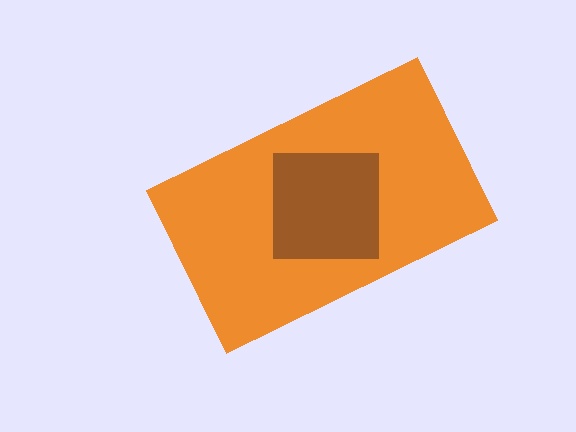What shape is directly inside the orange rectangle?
The brown square.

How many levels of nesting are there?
2.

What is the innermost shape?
The brown square.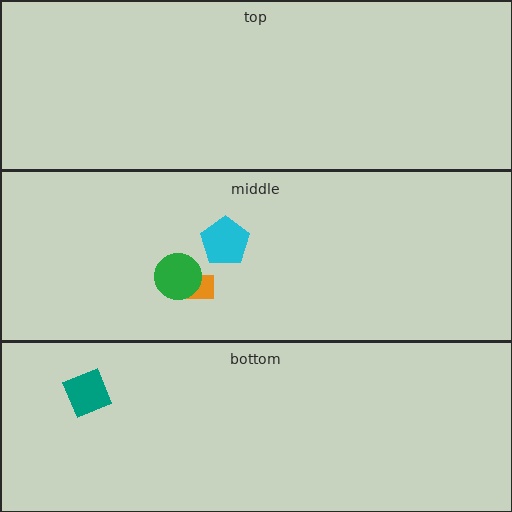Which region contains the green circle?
The middle region.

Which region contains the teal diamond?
The bottom region.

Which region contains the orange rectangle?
The middle region.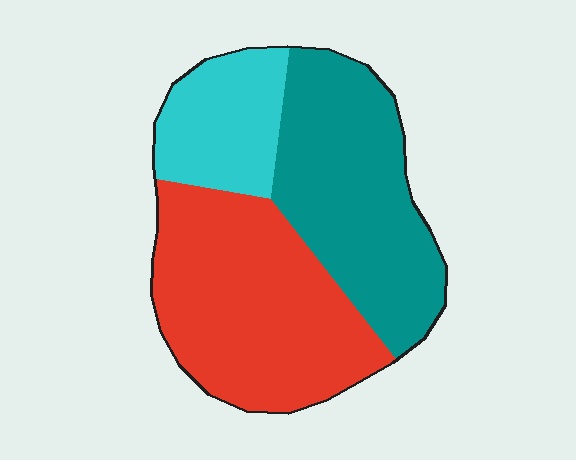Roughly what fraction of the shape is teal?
Teal covers 38% of the shape.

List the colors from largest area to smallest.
From largest to smallest: red, teal, cyan.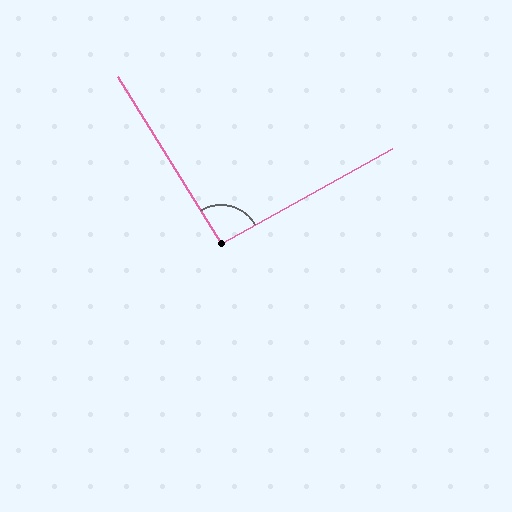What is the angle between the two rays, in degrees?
Approximately 93 degrees.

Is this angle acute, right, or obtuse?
It is approximately a right angle.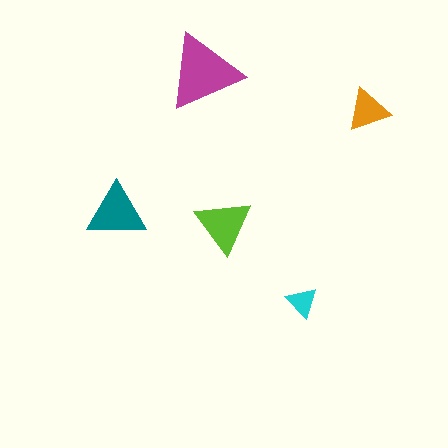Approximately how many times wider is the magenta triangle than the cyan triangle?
About 2.5 times wider.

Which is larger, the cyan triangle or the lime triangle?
The lime one.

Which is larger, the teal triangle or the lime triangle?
The teal one.